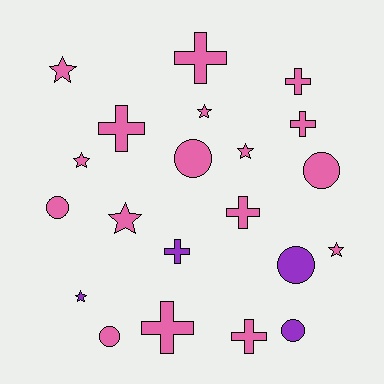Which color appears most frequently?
Pink, with 17 objects.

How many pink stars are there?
There are 6 pink stars.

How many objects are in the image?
There are 21 objects.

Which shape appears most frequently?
Cross, with 8 objects.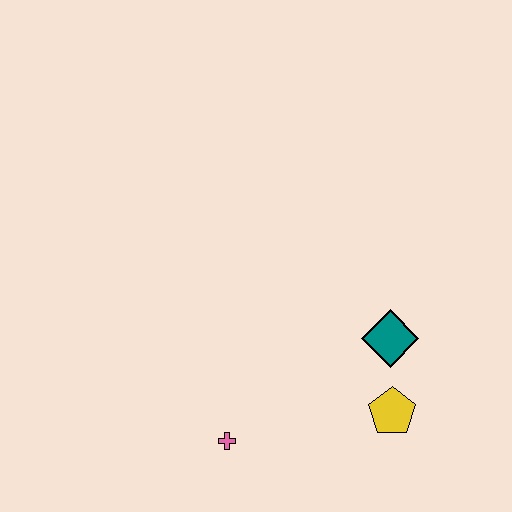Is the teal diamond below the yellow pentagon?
No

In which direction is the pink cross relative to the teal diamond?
The pink cross is to the left of the teal diamond.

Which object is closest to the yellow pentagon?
The teal diamond is closest to the yellow pentagon.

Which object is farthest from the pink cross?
The teal diamond is farthest from the pink cross.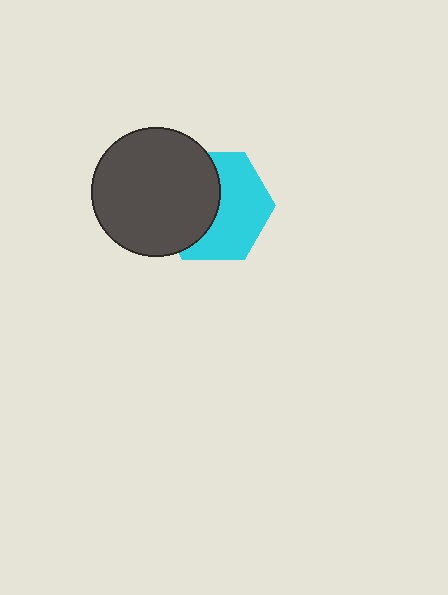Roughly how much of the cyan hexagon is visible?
About half of it is visible (roughly 53%).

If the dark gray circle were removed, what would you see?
You would see the complete cyan hexagon.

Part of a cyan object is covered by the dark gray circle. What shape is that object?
It is a hexagon.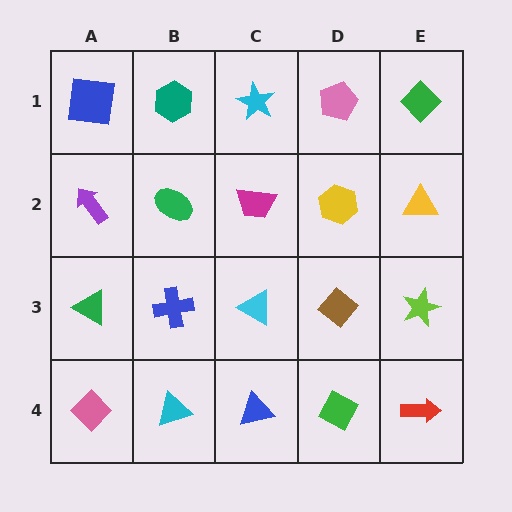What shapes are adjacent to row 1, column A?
A purple arrow (row 2, column A), a teal hexagon (row 1, column B).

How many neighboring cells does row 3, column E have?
3.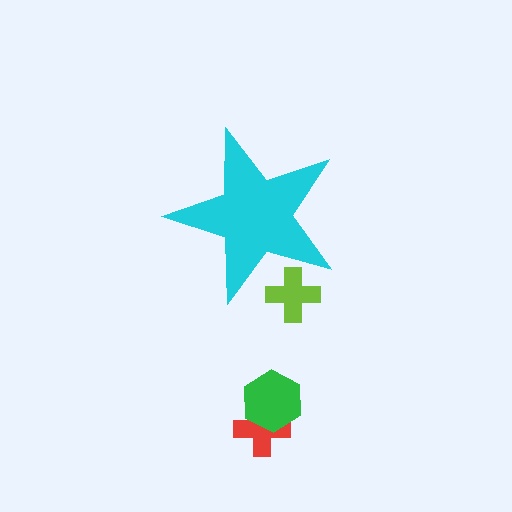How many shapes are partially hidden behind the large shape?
1 shape is partially hidden.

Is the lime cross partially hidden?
Yes, the lime cross is partially hidden behind the cyan star.